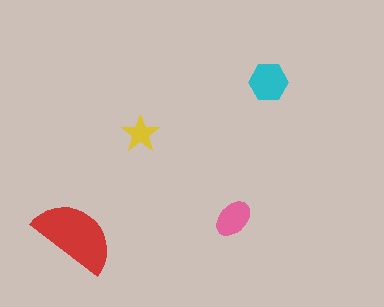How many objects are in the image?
There are 4 objects in the image.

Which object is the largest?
The red semicircle.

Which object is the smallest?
The yellow star.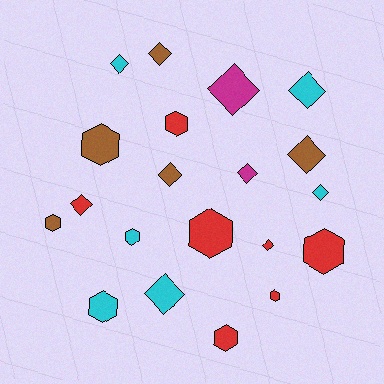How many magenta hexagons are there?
There are no magenta hexagons.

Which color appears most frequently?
Red, with 7 objects.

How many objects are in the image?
There are 20 objects.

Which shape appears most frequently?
Diamond, with 11 objects.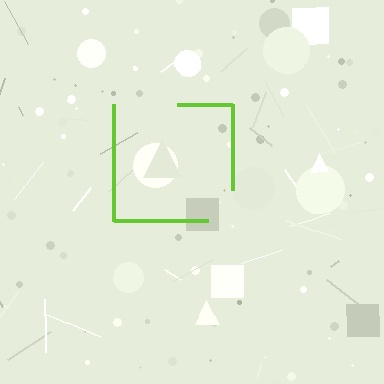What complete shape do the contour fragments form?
The contour fragments form a square.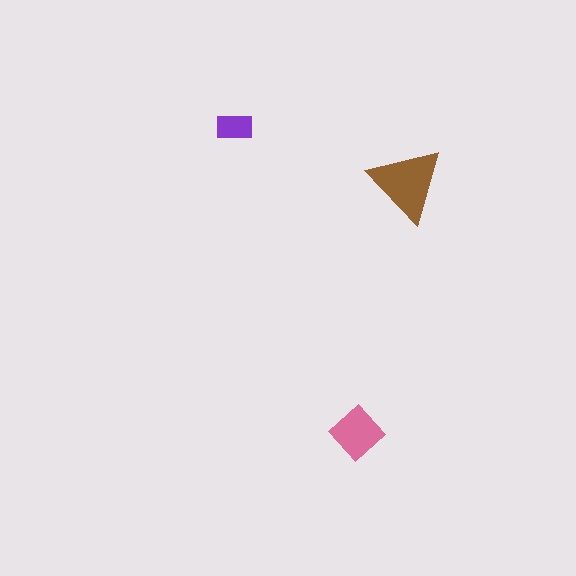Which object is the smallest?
The purple rectangle.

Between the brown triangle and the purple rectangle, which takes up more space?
The brown triangle.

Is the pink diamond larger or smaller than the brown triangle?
Smaller.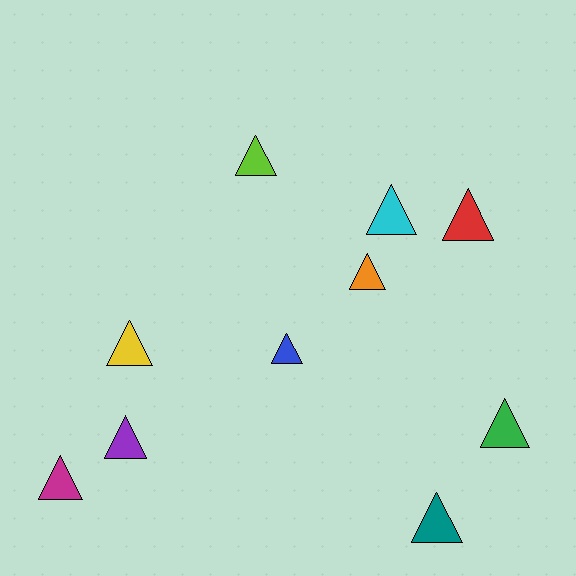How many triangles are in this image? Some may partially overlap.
There are 10 triangles.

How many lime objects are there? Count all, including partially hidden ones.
There is 1 lime object.